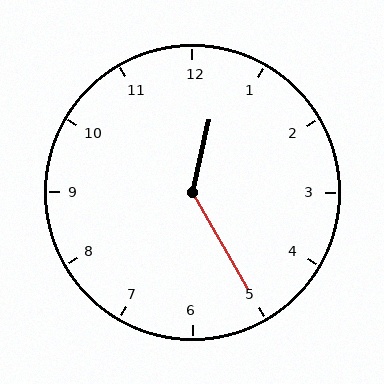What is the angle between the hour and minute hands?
Approximately 138 degrees.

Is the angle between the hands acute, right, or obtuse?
It is obtuse.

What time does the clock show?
12:25.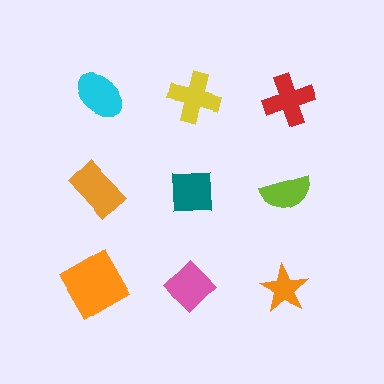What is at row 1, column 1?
A cyan ellipse.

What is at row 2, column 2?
A teal square.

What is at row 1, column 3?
A red cross.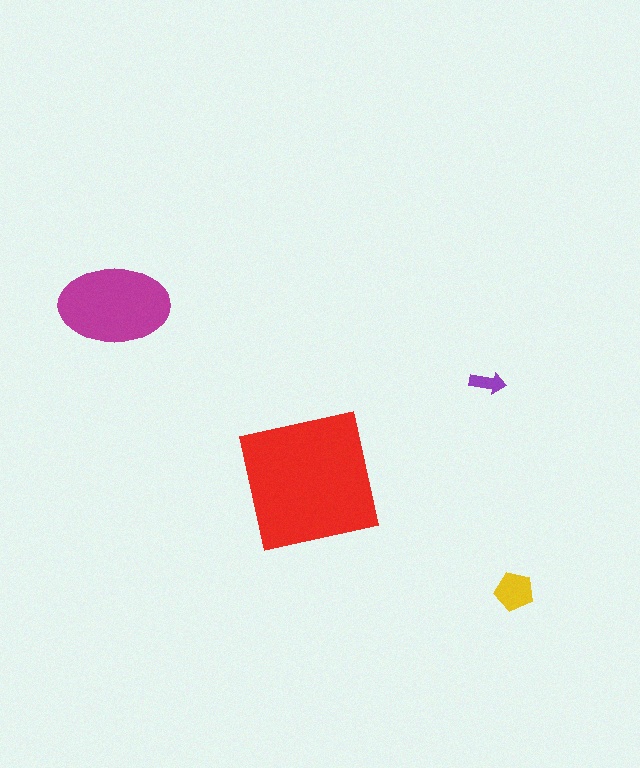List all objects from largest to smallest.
The red square, the magenta ellipse, the yellow pentagon, the purple arrow.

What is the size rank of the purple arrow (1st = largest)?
4th.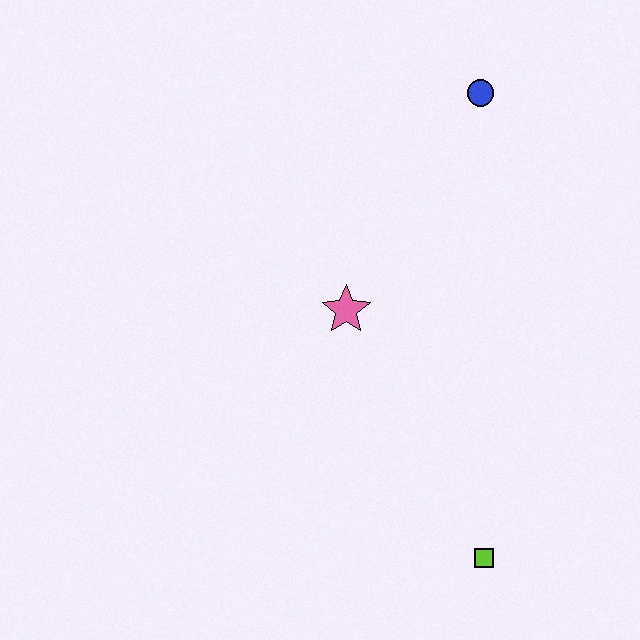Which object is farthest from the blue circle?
The lime square is farthest from the blue circle.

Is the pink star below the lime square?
No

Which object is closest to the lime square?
The pink star is closest to the lime square.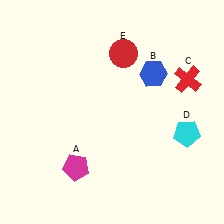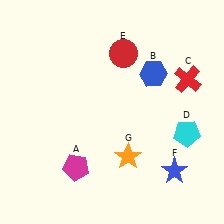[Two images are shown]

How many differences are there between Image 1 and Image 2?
There are 2 differences between the two images.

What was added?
A blue star (F), an orange star (G) were added in Image 2.